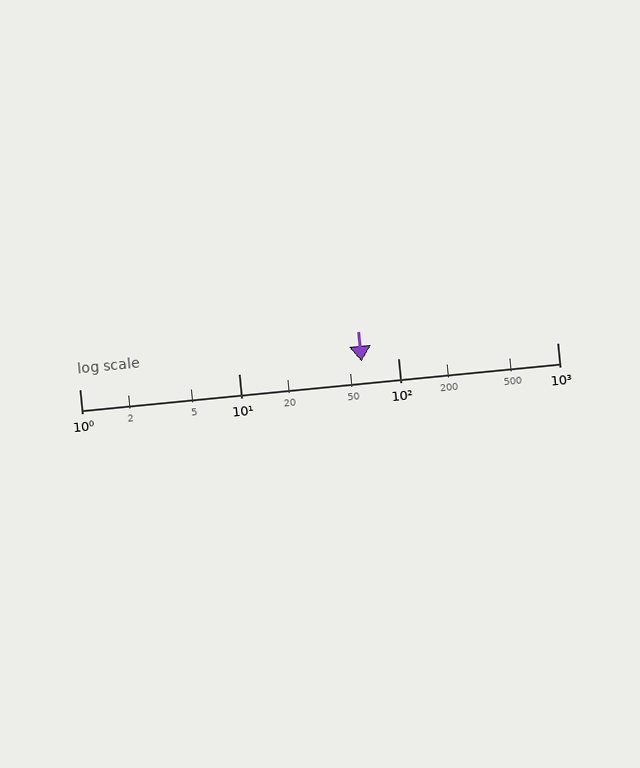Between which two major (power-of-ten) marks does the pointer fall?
The pointer is between 10 and 100.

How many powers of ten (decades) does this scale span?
The scale spans 3 decades, from 1 to 1000.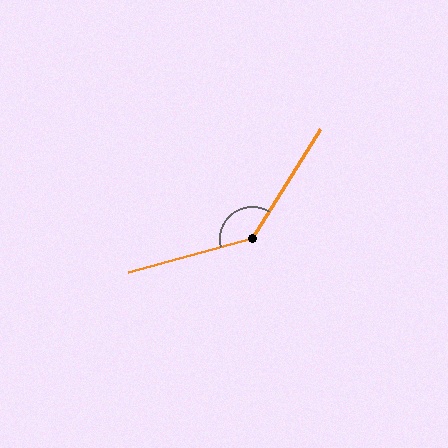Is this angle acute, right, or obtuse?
It is obtuse.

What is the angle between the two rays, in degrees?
Approximately 137 degrees.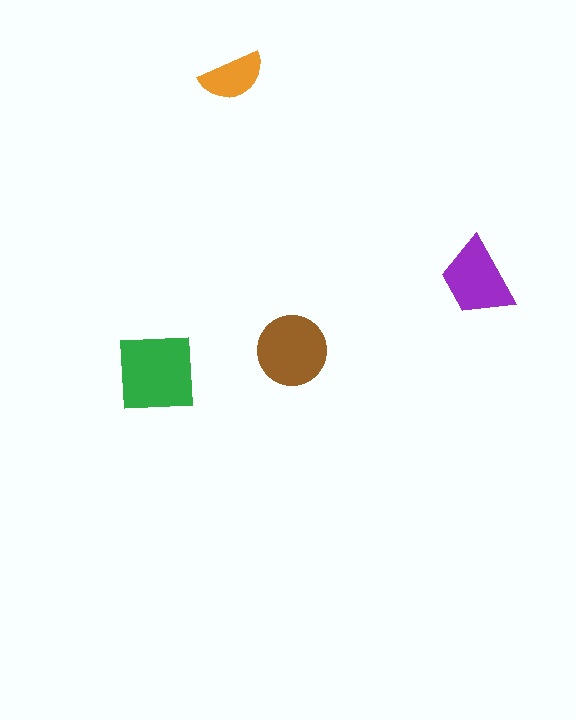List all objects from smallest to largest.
The orange semicircle, the purple trapezoid, the brown circle, the green square.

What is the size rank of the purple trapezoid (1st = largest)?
3rd.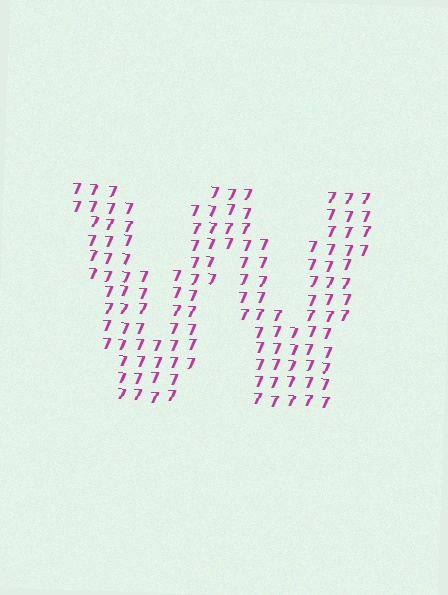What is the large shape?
The large shape is the letter W.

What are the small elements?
The small elements are digit 7's.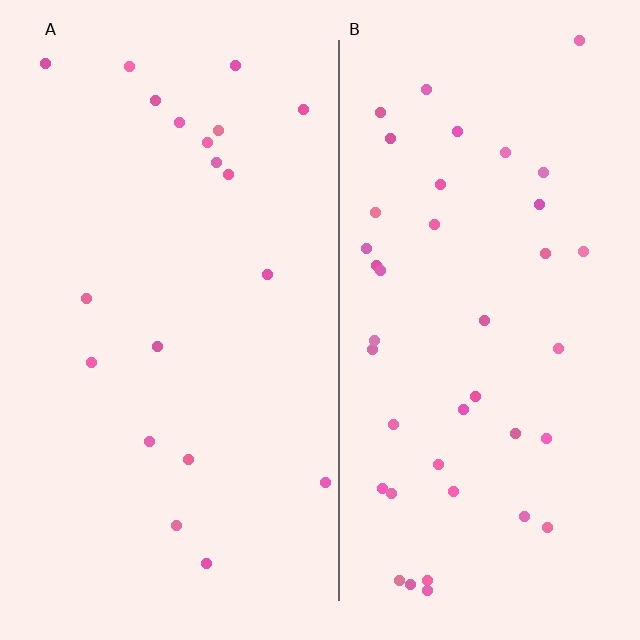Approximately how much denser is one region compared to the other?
Approximately 2.1× — region B over region A.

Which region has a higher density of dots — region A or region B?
B (the right).